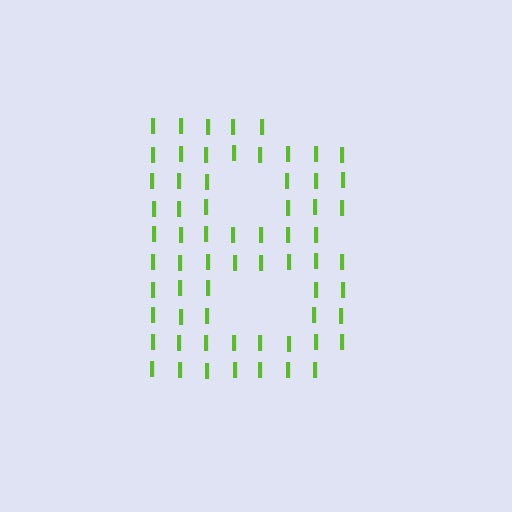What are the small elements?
The small elements are letter I's.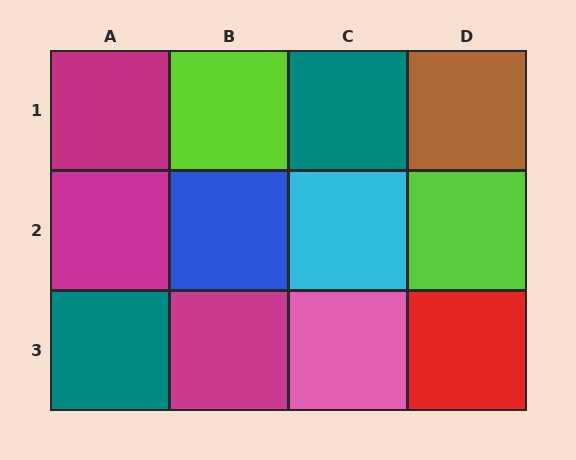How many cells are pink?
1 cell is pink.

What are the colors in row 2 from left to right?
Magenta, blue, cyan, lime.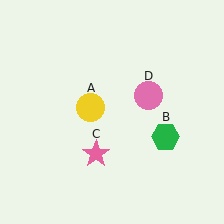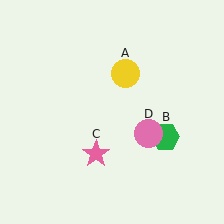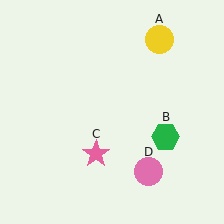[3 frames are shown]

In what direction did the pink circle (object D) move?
The pink circle (object D) moved down.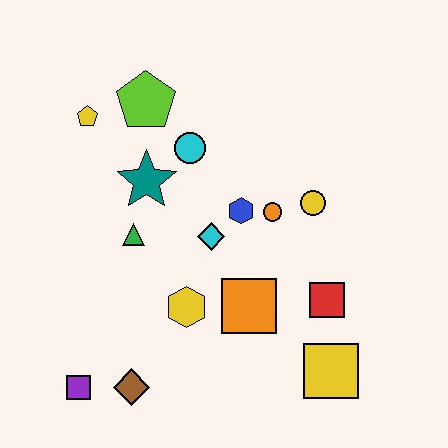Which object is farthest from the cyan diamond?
The purple square is farthest from the cyan diamond.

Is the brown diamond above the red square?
No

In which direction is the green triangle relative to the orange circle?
The green triangle is to the left of the orange circle.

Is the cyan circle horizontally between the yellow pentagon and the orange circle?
Yes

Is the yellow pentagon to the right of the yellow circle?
No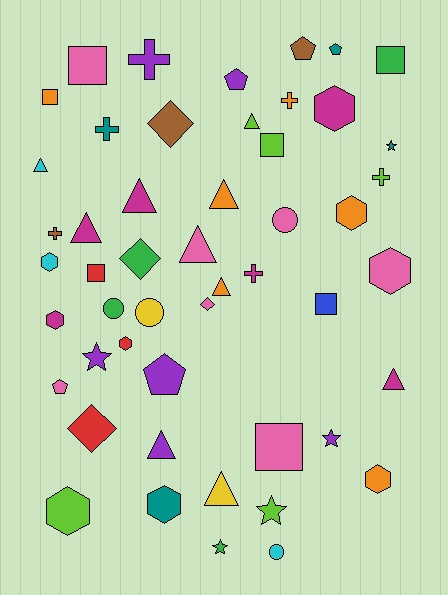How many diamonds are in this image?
There are 4 diamonds.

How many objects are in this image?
There are 50 objects.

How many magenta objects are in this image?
There are 6 magenta objects.